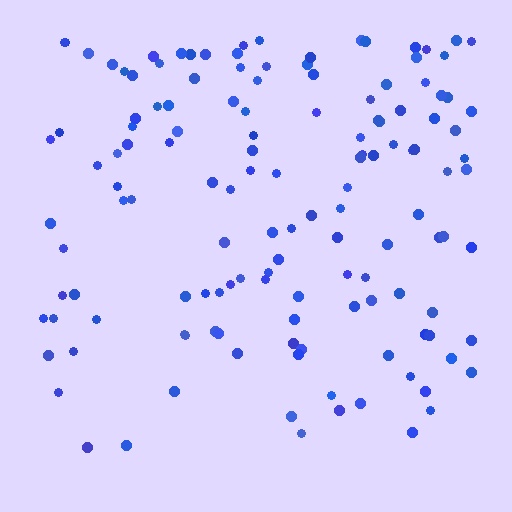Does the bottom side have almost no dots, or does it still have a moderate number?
Still a moderate number, just noticeably fewer than the top.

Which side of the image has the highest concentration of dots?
The top.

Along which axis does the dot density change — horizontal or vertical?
Vertical.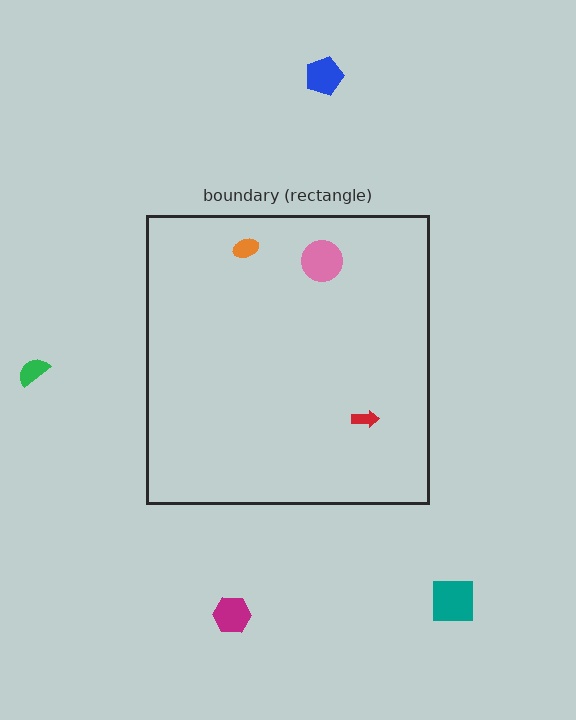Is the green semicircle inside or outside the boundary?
Outside.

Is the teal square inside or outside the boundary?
Outside.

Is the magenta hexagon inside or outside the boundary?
Outside.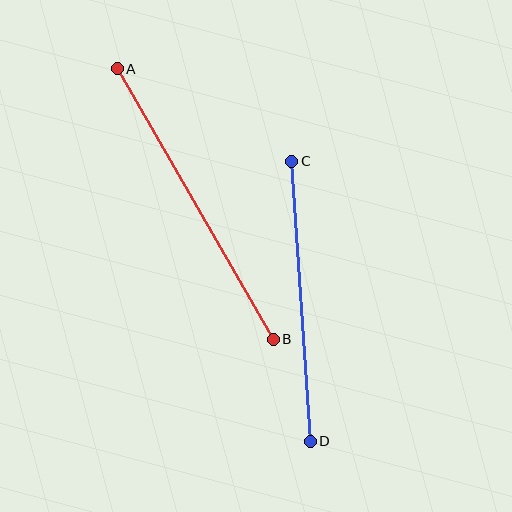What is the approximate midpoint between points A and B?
The midpoint is at approximately (195, 204) pixels.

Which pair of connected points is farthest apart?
Points A and B are farthest apart.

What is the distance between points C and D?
The distance is approximately 281 pixels.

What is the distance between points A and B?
The distance is approximately 312 pixels.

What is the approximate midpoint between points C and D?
The midpoint is at approximately (301, 301) pixels.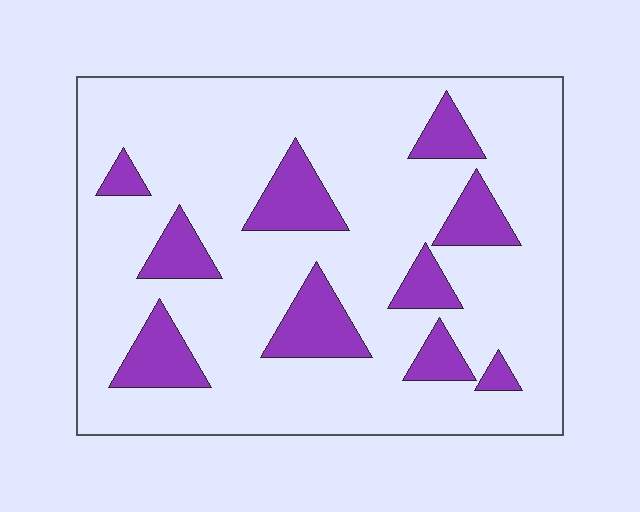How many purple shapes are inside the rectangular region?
10.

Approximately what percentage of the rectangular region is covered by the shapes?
Approximately 20%.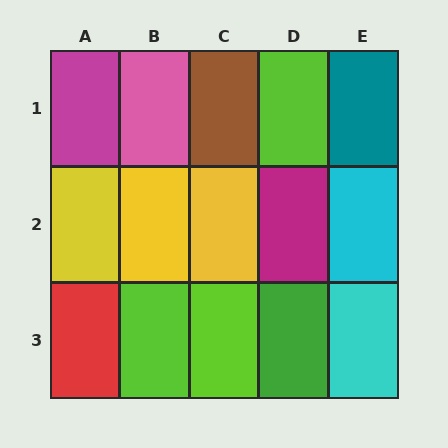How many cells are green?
1 cell is green.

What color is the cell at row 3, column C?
Lime.